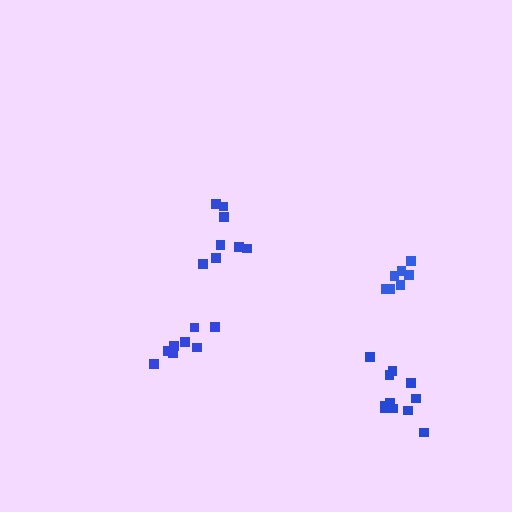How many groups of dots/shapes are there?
There are 4 groups.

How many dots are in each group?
Group 1: 8 dots, Group 2: 11 dots, Group 3: 7 dots, Group 4: 8 dots (34 total).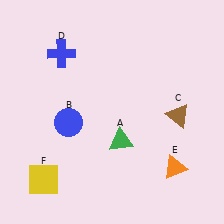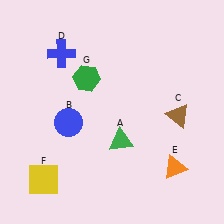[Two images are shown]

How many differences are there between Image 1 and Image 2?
There is 1 difference between the two images.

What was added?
A green hexagon (G) was added in Image 2.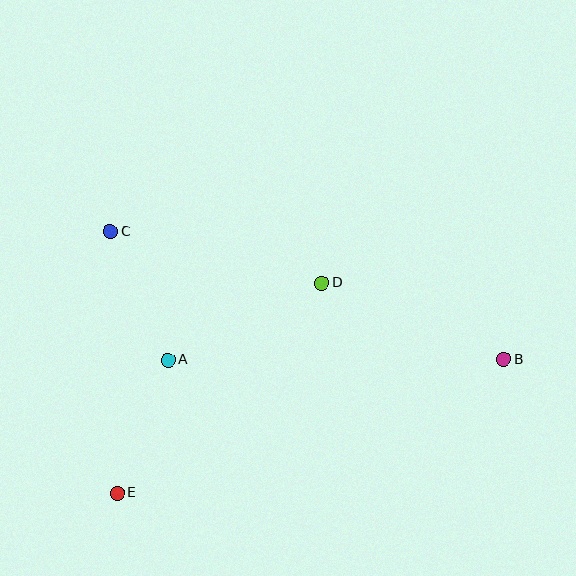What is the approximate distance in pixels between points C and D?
The distance between C and D is approximately 217 pixels.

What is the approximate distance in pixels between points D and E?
The distance between D and E is approximately 293 pixels.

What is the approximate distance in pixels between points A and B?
The distance between A and B is approximately 335 pixels.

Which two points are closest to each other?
Points A and C are closest to each other.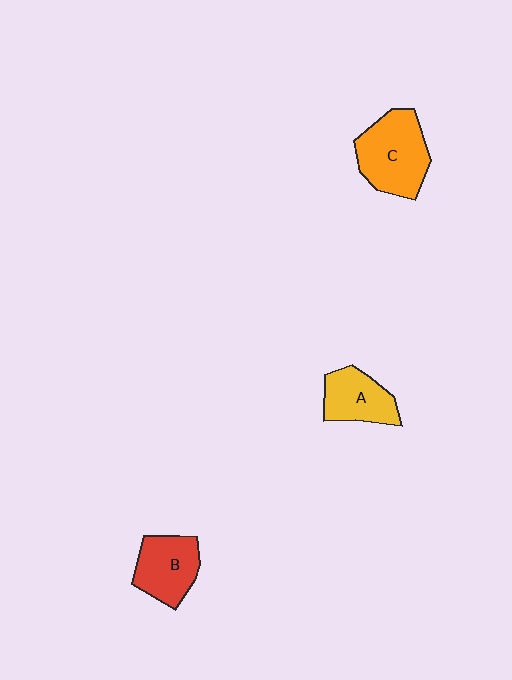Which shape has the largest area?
Shape C (orange).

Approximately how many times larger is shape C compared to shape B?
Approximately 1.3 times.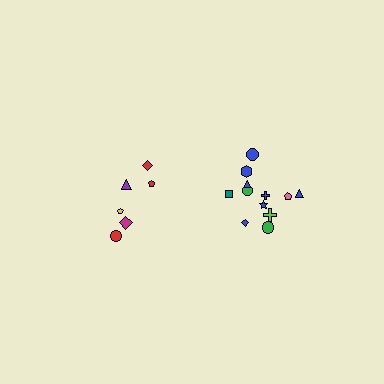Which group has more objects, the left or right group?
The right group.